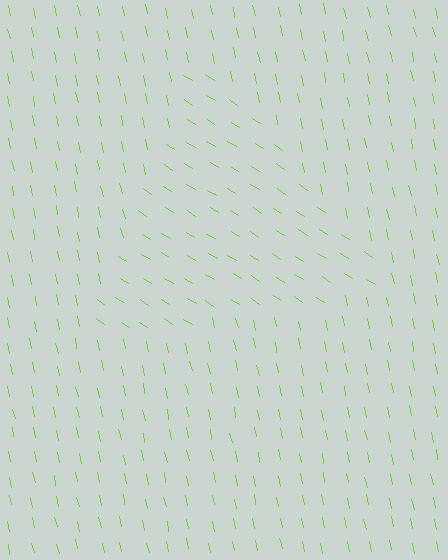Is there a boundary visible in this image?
Yes, there is a texture boundary formed by a change in line orientation.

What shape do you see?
I see a triangle.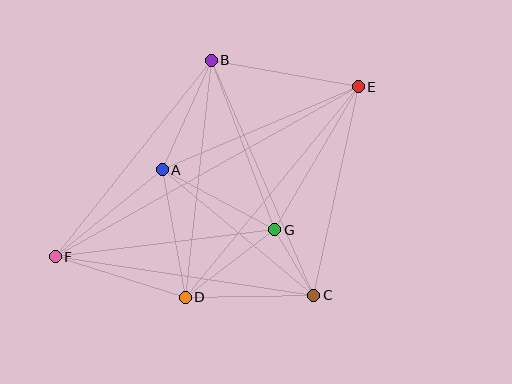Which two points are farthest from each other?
Points E and F are farthest from each other.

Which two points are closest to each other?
Points C and G are closest to each other.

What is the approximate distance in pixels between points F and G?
The distance between F and G is approximately 221 pixels.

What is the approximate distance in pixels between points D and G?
The distance between D and G is approximately 112 pixels.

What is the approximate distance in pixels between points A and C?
The distance between A and C is approximately 197 pixels.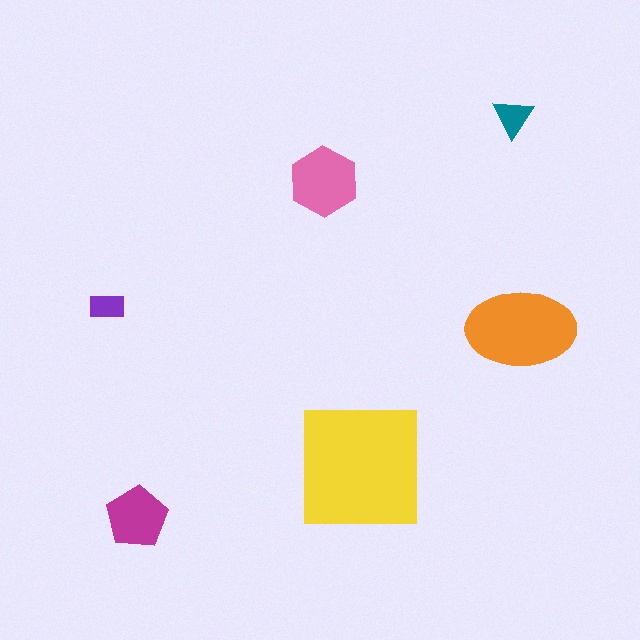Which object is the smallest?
The purple rectangle.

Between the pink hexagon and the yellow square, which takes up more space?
The yellow square.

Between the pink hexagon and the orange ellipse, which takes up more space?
The orange ellipse.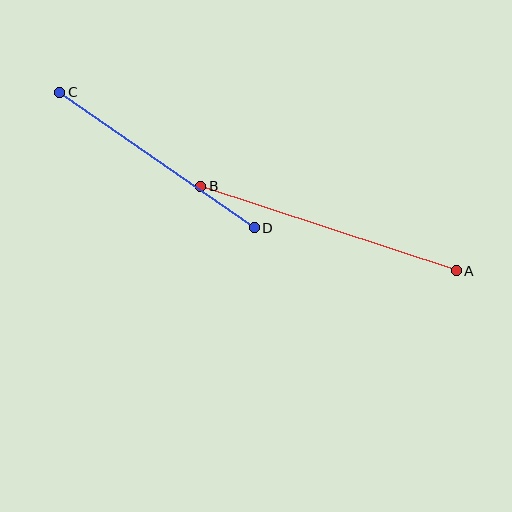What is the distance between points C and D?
The distance is approximately 237 pixels.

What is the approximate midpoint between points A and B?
The midpoint is at approximately (328, 228) pixels.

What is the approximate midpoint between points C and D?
The midpoint is at approximately (157, 160) pixels.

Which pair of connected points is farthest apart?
Points A and B are farthest apart.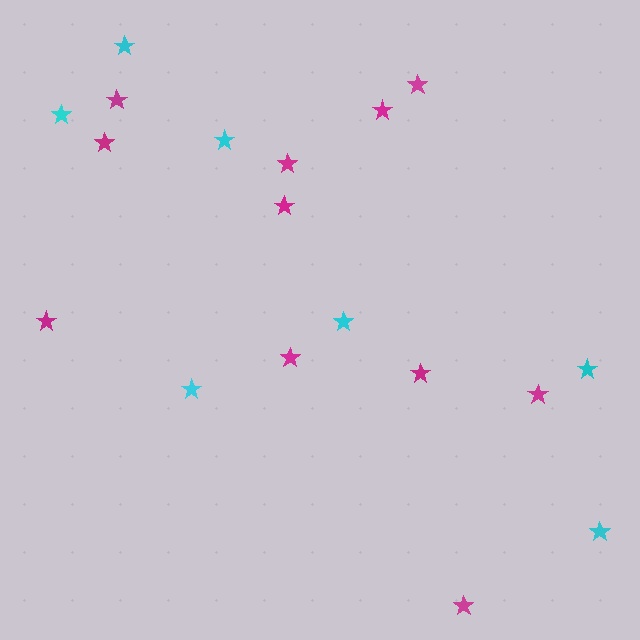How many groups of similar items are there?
There are 2 groups: one group of magenta stars (11) and one group of cyan stars (7).